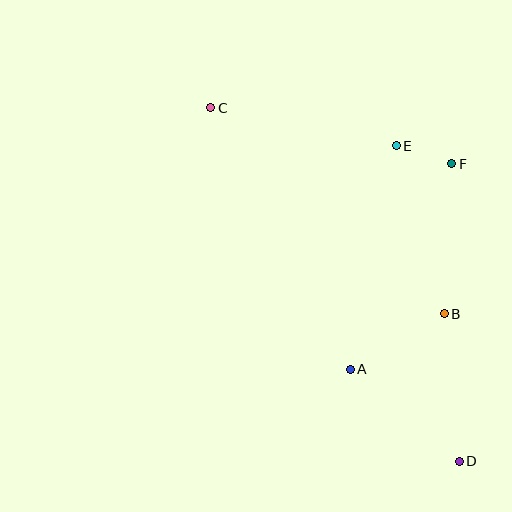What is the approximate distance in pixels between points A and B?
The distance between A and B is approximately 109 pixels.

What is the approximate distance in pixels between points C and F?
The distance between C and F is approximately 247 pixels.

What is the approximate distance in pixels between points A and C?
The distance between A and C is approximately 297 pixels.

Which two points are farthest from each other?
Points C and D are farthest from each other.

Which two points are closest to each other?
Points E and F are closest to each other.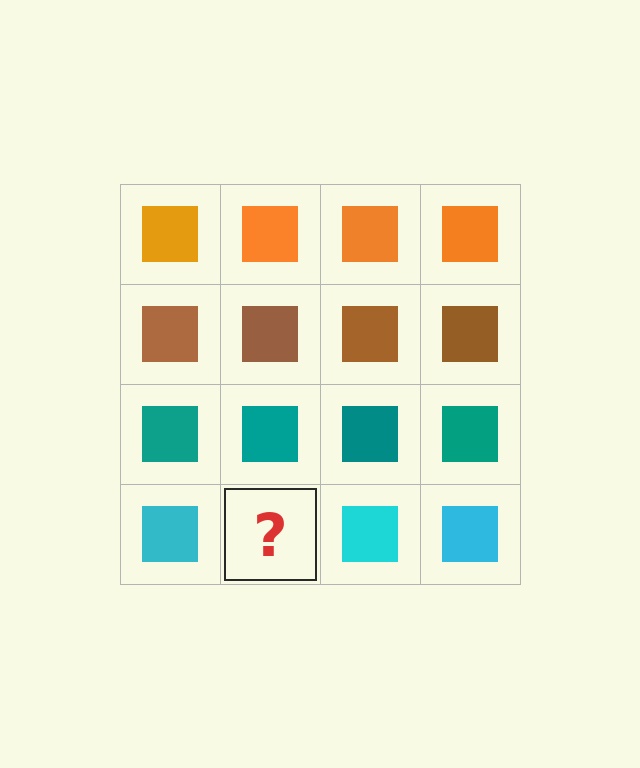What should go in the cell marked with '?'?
The missing cell should contain a cyan square.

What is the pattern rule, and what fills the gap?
The rule is that each row has a consistent color. The gap should be filled with a cyan square.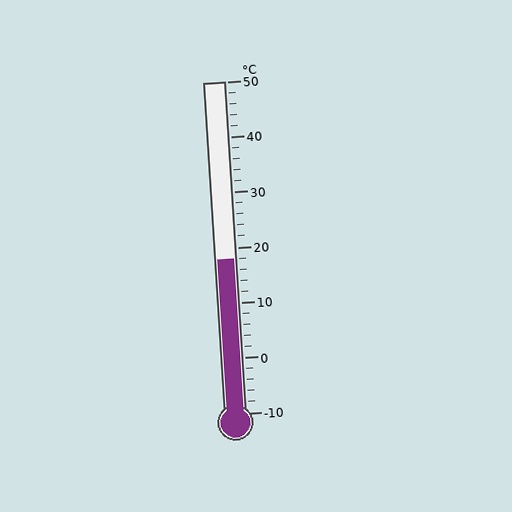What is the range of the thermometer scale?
The thermometer scale ranges from -10°C to 50°C.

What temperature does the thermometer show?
The thermometer shows approximately 18°C.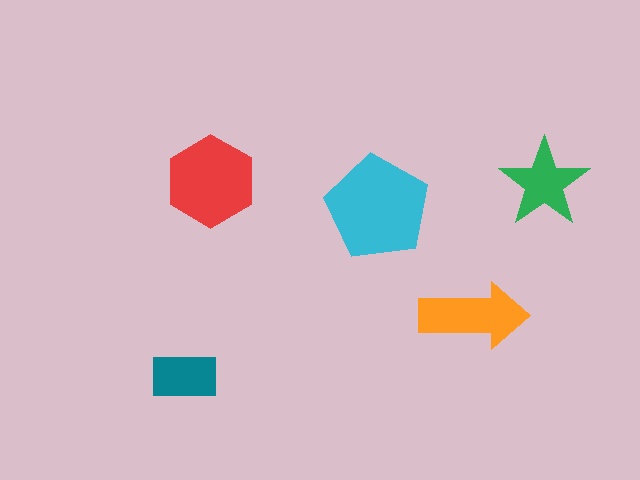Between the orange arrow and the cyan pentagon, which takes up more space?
The cyan pentagon.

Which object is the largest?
The cyan pentagon.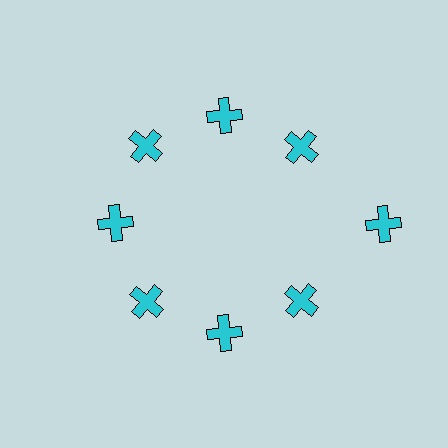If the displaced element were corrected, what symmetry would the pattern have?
It would have 8-fold rotational symmetry — the pattern would map onto itself every 45 degrees.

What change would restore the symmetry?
The symmetry would be restored by moving it inward, back onto the ring so that all 8 crosses sit at equal angles and equal distance from the center.